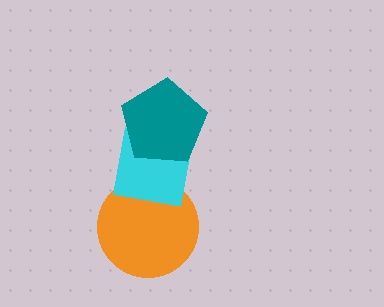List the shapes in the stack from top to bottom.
From top to bottom: the teal pentagon, the cyan square, the orange circle.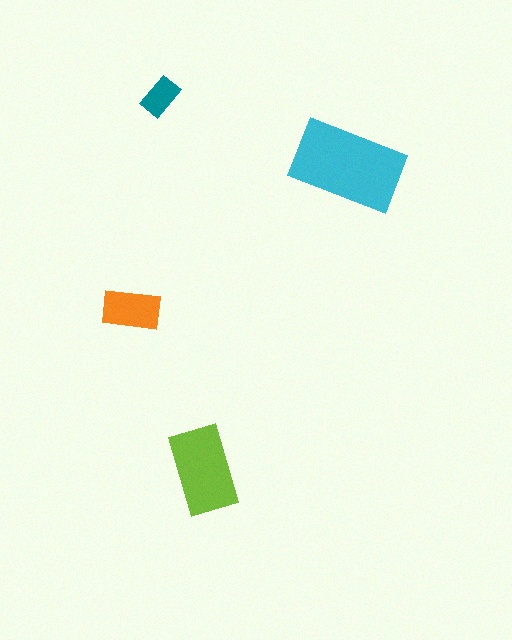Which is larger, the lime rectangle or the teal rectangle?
The lime one.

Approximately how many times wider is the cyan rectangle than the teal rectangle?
About 3 times wider.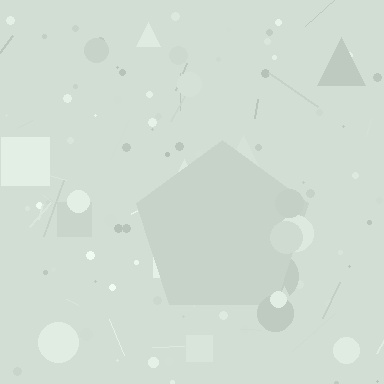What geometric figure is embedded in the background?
A pentagon is embedded in the background.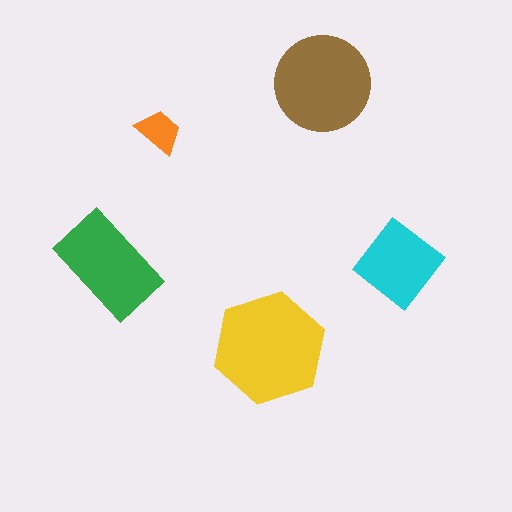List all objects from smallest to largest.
The orange trapezoid, the cyan diamond, the green rectangle, the brown circle, the yellow hexagon.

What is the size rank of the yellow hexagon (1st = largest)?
1st.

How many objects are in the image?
There are 5 objects in the image.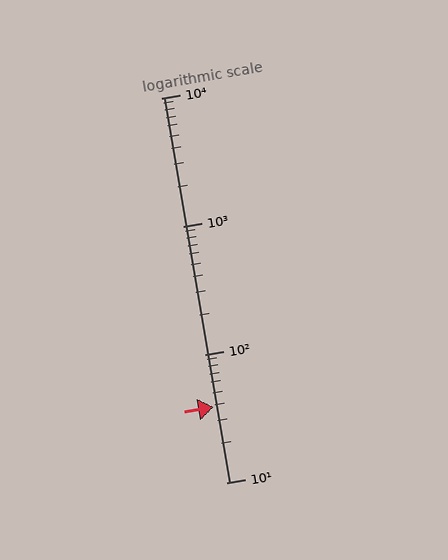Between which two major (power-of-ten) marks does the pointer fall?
The pointer is between 10 and 100.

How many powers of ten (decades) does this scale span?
The scale spans 3 decades, from 10 to 10000.